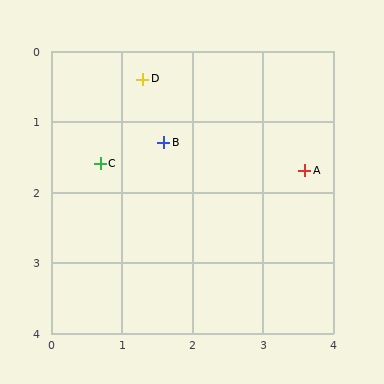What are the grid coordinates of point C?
Point C is at approximately (0.7, 1.6).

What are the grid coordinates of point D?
Point D is at approximately (1.3, 0.4).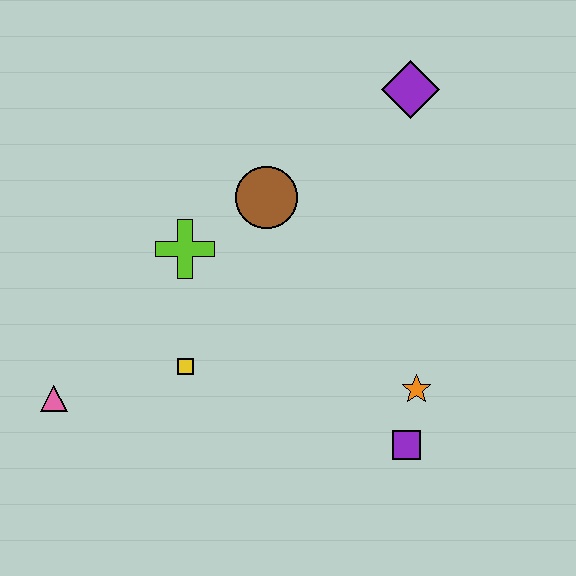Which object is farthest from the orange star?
The pink triangle is farthest from the orange star.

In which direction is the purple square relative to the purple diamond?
The purple square is below the purple diamond.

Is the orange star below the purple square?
No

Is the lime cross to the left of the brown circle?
Yes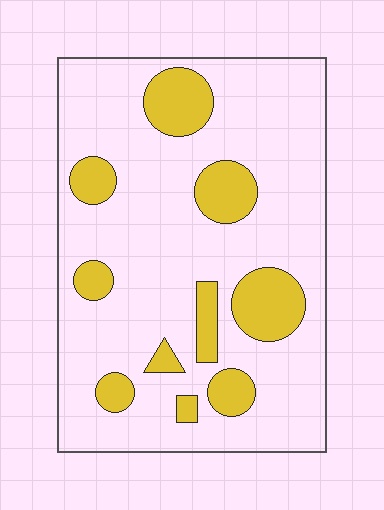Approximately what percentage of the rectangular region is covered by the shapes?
Approximately 20%.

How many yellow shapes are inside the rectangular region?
10.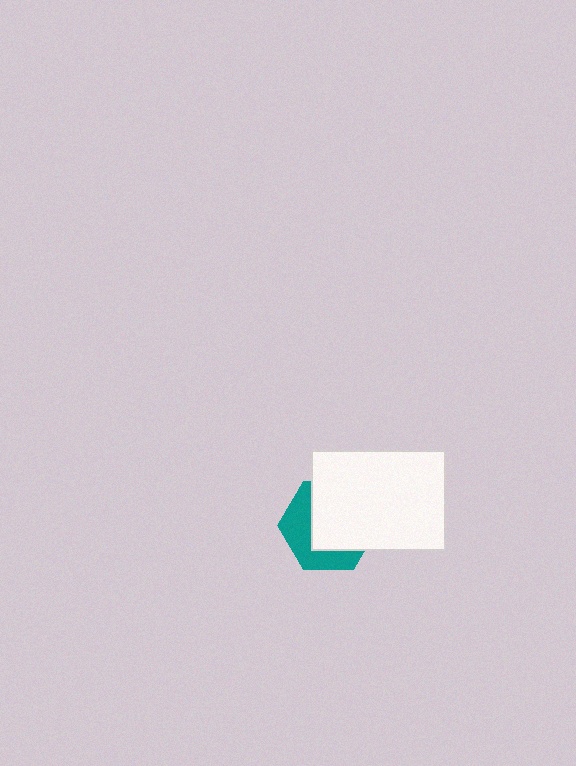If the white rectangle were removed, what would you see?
You would see the complete teal hexagon.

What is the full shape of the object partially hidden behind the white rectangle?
The partially hidden object is a teal hexagon.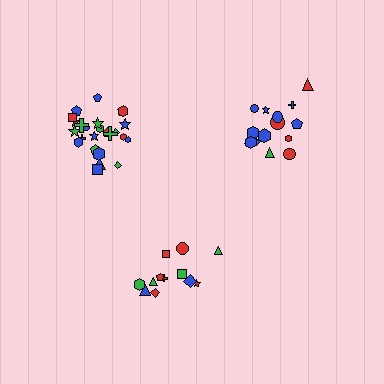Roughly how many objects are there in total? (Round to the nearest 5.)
Roughly 50 objects in total.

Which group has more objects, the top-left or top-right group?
The top-left group.